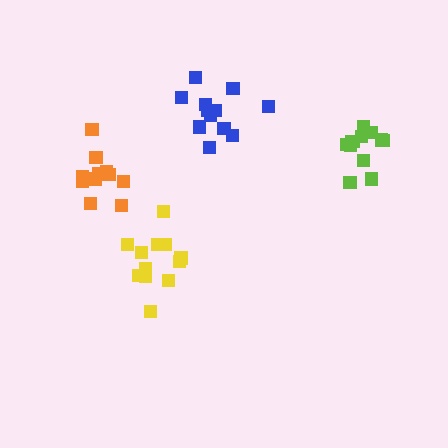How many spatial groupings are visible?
There are 4 spatial groupings.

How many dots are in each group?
Group 1: 12 dots, Group 2: 12 dots, Group 3: 12 dots, Group 4: 12 dots (48 total).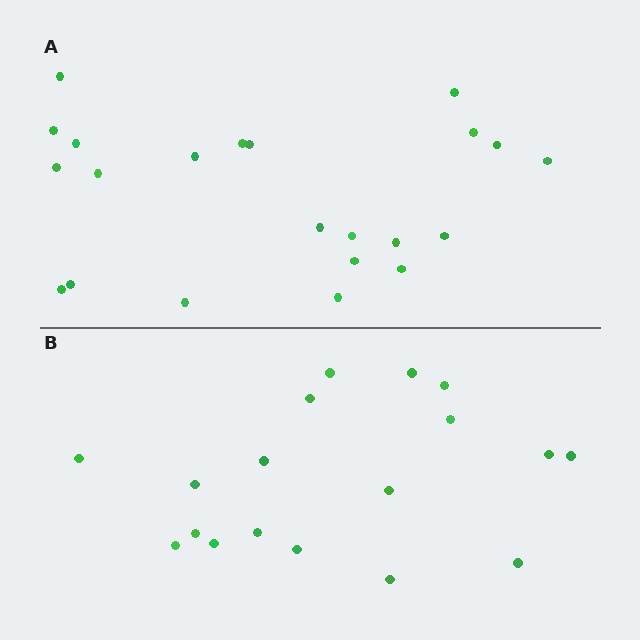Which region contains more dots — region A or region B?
Region A (the top region) has more dots.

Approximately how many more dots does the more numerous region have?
Region A has about 4 more dots than region B.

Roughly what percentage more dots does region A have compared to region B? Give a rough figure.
About 20% more.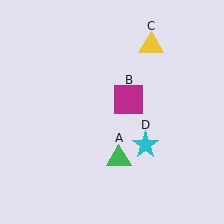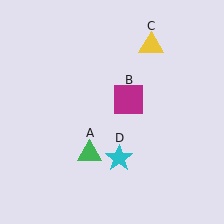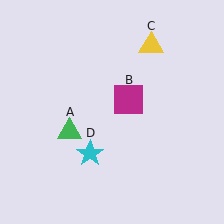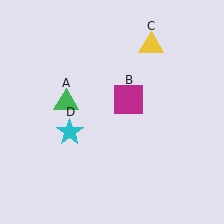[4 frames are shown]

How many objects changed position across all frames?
2 objects changed position: green triangle (object A), cyan star (object D).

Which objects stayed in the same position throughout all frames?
Magenta square (object B) and yellow triangle (object C) remained stationary.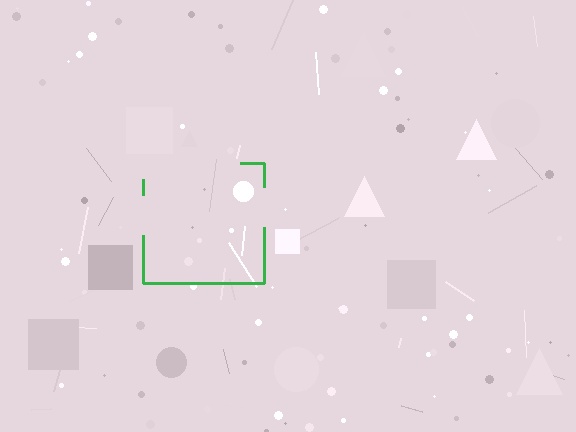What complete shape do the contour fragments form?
The contour fragments form a square.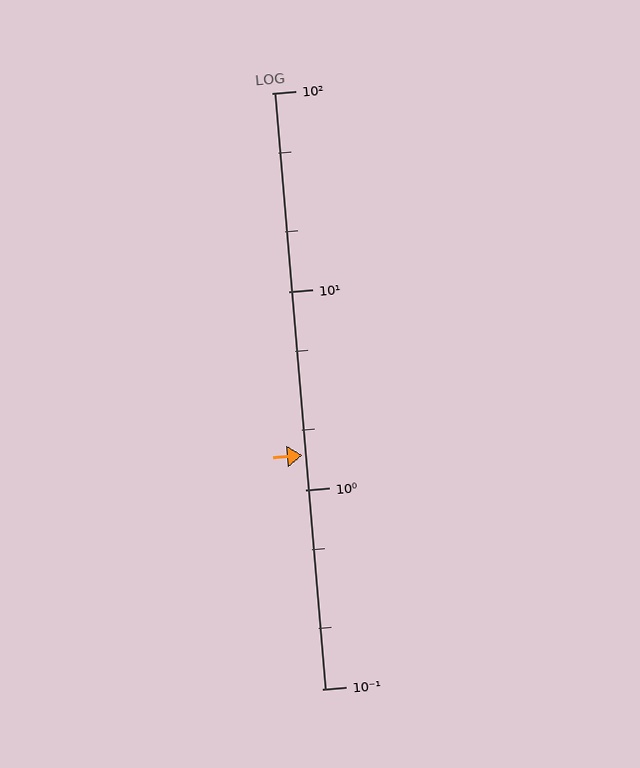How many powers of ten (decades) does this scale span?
The scale spans 3 decades, from 0.1 to 100.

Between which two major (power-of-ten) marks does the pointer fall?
The pointer is between 1 and 10.